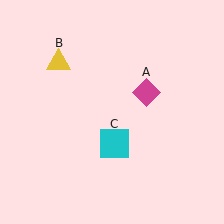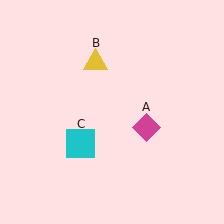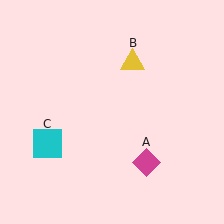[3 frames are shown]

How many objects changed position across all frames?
3 objects changed position: magenta diamond (object A), yellow triangle (object B), cyan square (object C).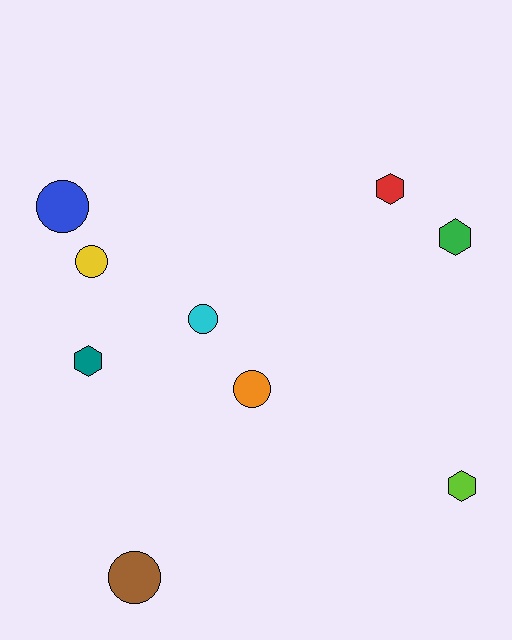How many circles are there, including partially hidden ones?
There are 5 circles.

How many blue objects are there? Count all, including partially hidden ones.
There is 1 blue object.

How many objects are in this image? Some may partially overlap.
There are 9 objects.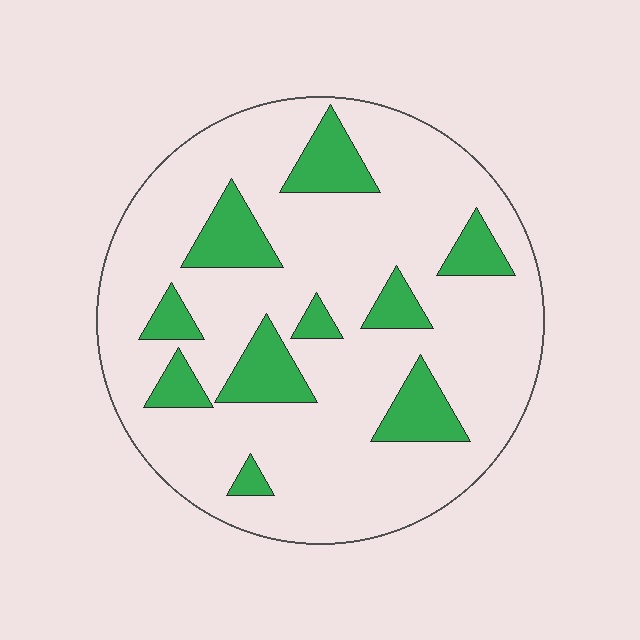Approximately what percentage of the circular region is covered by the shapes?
Approximately 20%.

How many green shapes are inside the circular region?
10.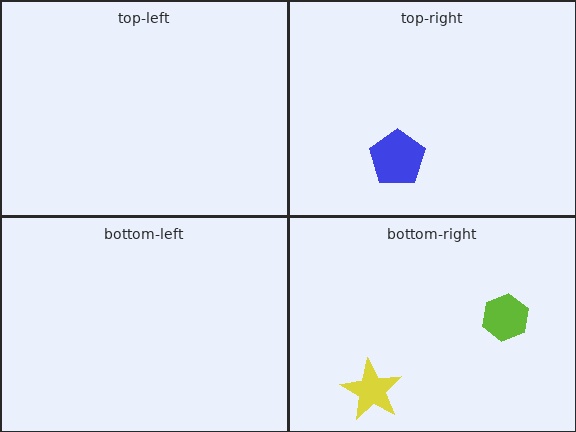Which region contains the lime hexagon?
The bottom-right region.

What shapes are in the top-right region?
The blue pentagon.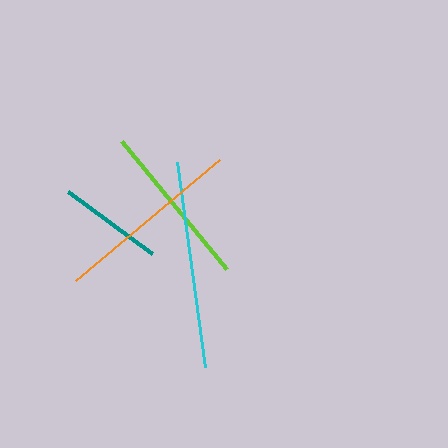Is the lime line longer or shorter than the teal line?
The lime line is longer than the teal line.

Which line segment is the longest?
The cyan line is the longest at approximately 207 pixels.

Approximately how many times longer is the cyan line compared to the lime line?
The cyan line is approximately 1.2 times the length of the lime line.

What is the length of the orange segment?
The orange segment is approximately 189 pixels long.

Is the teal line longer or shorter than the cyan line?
The cyan line is longer than the teal line.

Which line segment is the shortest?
The teal line is the shortest at approximately 105 pixels.